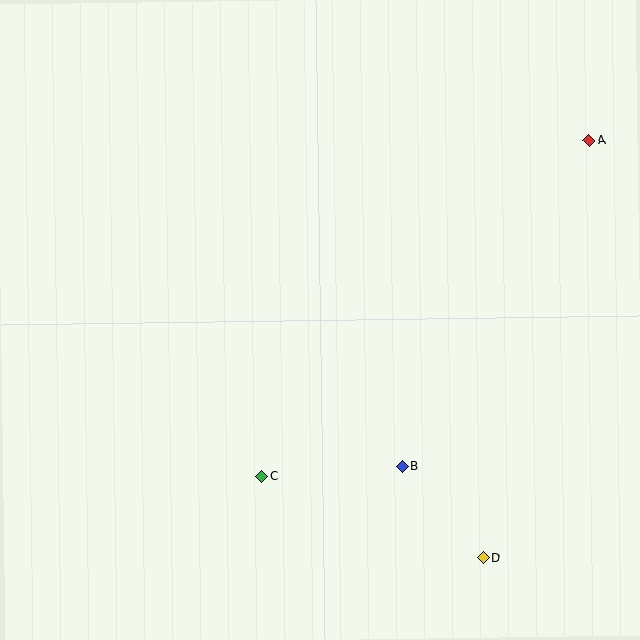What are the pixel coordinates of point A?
Point A is at (589, 140).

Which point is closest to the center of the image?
Point C at (262, 476) is closest to the center.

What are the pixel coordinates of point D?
Point D is at (484, 558).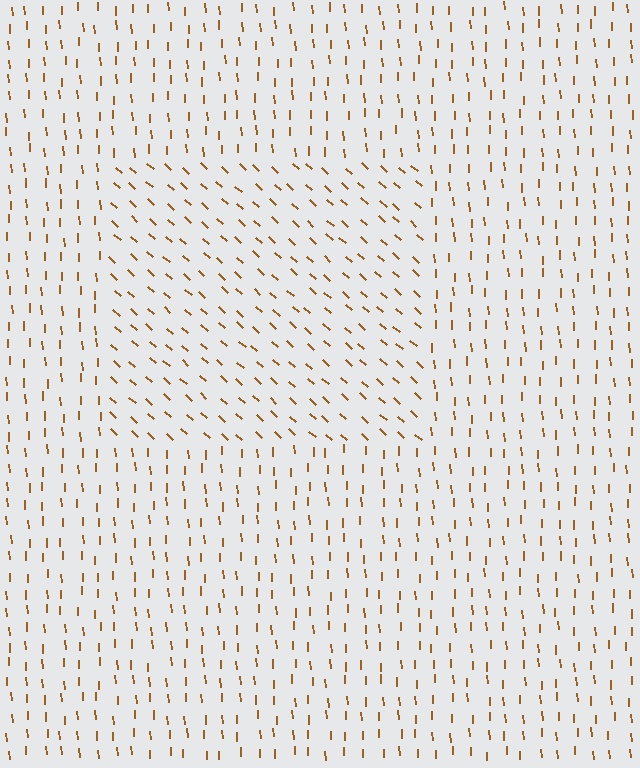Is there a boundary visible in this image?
Yes, there is a texture boundary formed by a change in line orientation.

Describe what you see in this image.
The image is filled with small brown line segments. A rectangle region in the image has lines oriented differently from the surrounding lines, creating a visible texture boundary.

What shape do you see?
I see a rectangle.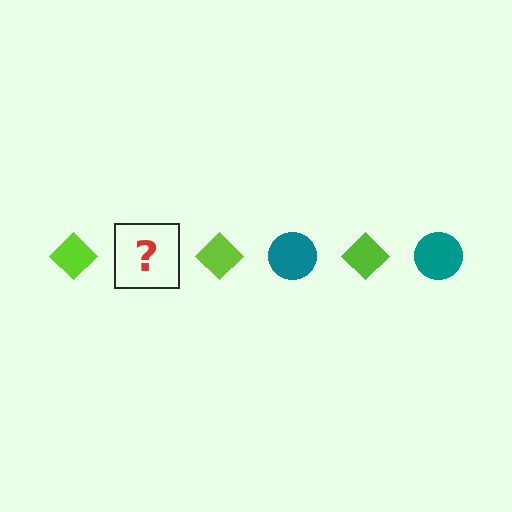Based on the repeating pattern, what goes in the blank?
The blank should be a teal circle.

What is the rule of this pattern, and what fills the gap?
The rule is that the pattern alternates between lime diamond and teal circle. The gap should be filled with a teal circle.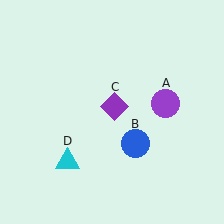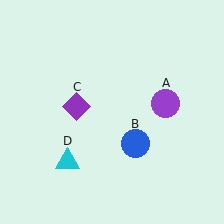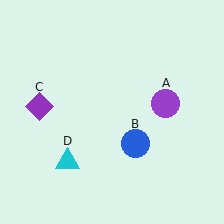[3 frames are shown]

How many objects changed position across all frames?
1 object changed position: purple diamond (object C).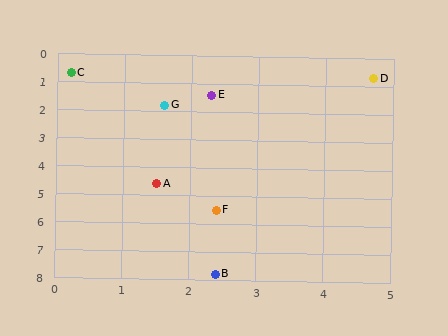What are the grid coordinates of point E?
Point E is at approximately (2.3, 1.4).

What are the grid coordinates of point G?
Point G is at approximately (1.6, 1.8).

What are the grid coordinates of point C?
Point C is at approximately (0.2, 0.7).